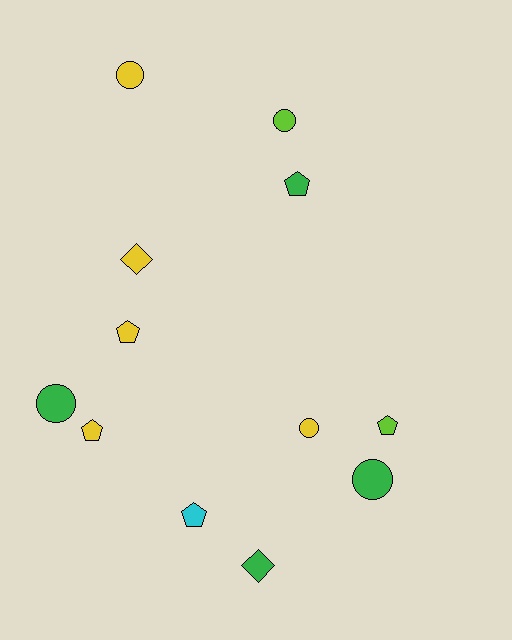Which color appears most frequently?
Yellow, with 5 objects.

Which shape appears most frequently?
Pentagon, with 5 objects.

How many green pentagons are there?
There is 1 green pentagon.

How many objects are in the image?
There are 12 objects.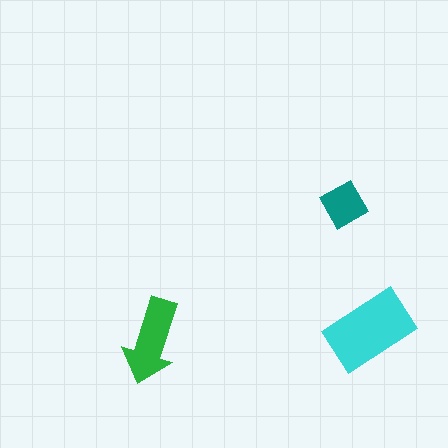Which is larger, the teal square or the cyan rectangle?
The cyan rectangle.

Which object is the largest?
The cyan rectangle.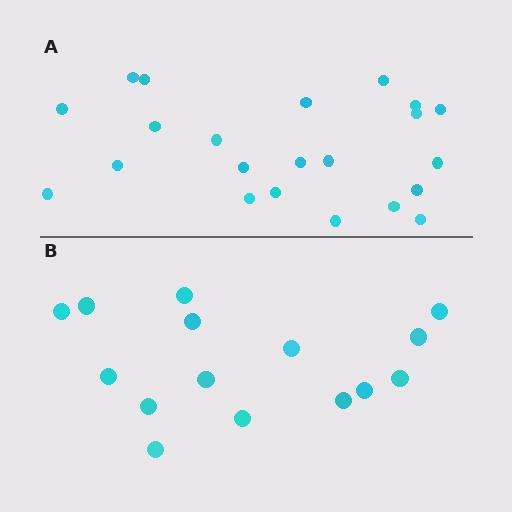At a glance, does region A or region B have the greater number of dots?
Region A (the top region) has more dots.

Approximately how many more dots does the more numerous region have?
Region A has roughly 8 or so more dots than region B.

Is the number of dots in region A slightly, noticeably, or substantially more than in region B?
Region A has substantially more. The ratio is roughly 1.5 to 1.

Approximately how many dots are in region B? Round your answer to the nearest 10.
About 20 dots. (The exact count is 15, which rounds to 20.)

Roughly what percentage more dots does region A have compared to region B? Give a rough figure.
About 45% more.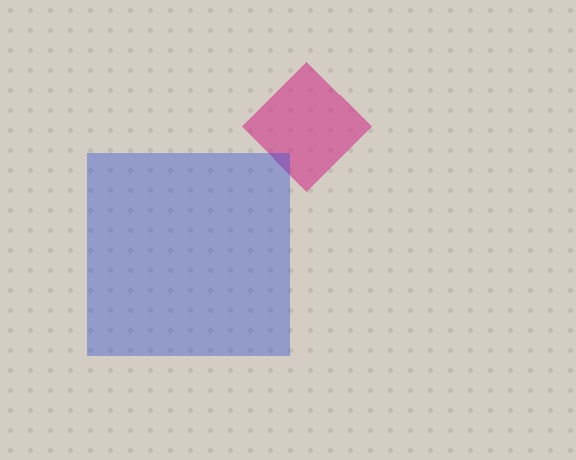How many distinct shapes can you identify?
There are 2 distinct shapes: a magenta diamond, a blue square.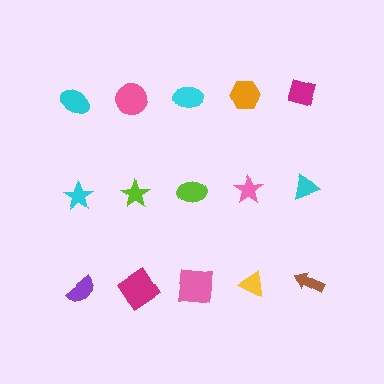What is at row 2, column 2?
A lime star.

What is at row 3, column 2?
A magenta diamond.